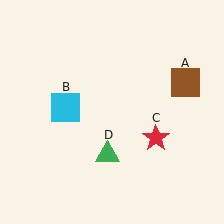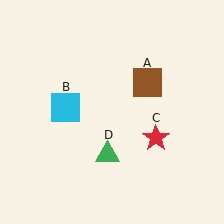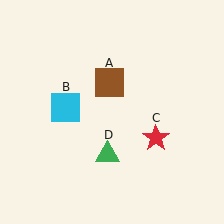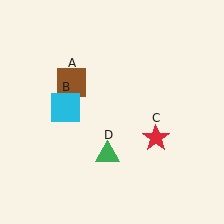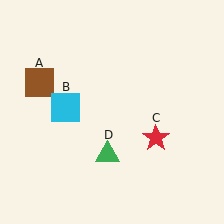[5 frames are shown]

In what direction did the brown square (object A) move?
The brown square (object A) moved left.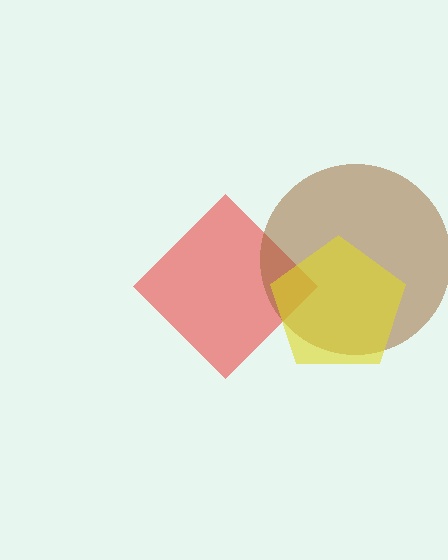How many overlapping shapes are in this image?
There are 3 overlapping shapes in the image.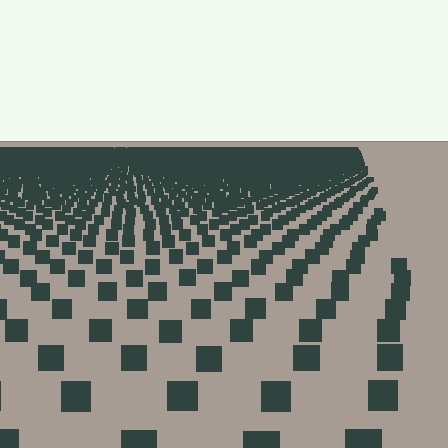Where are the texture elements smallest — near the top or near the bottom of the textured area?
Near the top.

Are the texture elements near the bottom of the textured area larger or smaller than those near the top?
Larger. Near the bottom, elements are closer to the viewer and appear at a bigger on-screen size.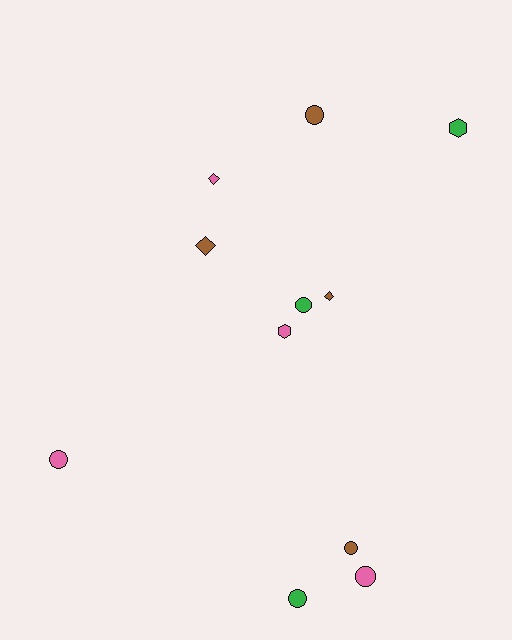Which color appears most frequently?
Pink, with 4 objects.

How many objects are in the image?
There are 11 objects.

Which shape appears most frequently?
Circle, with 6 objects.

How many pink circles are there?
There are 2 pink circles.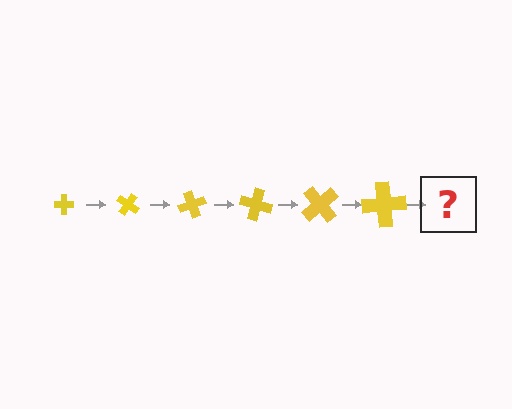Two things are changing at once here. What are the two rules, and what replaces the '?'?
The two rules are that the cross grows larger each step and it rotates 35 degrees each step. The '?' should be a cross, larger than the previous one and rotated 210 degrees from the start.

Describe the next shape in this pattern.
It should be a cross, larger than the previous one and rotated 210 degrees from the start.